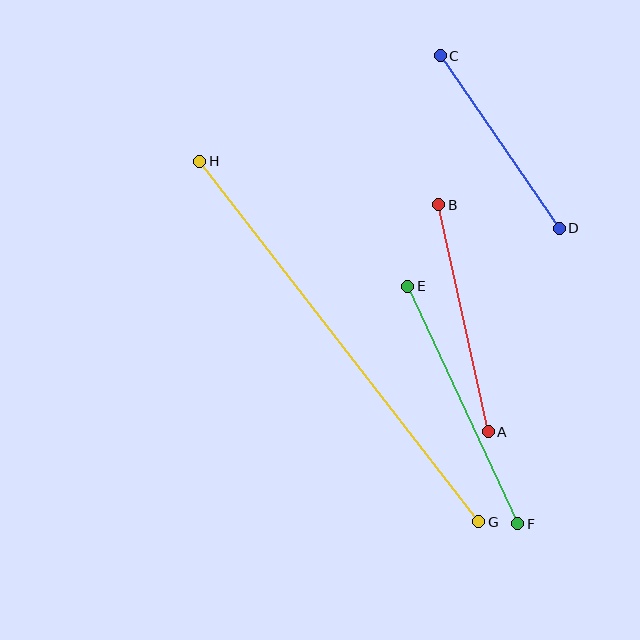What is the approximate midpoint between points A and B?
The midpoint is at approximately (464, 318) pixels.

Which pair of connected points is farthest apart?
Points G and H are farthest apart.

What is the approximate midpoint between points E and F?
The midpoint is at approximately (463, 405) pixels.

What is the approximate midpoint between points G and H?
The midpoint is at approximately (339, 341) pixels.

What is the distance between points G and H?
The distance is approximately 456 pixels.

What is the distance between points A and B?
The distance is approximately 232 pixels.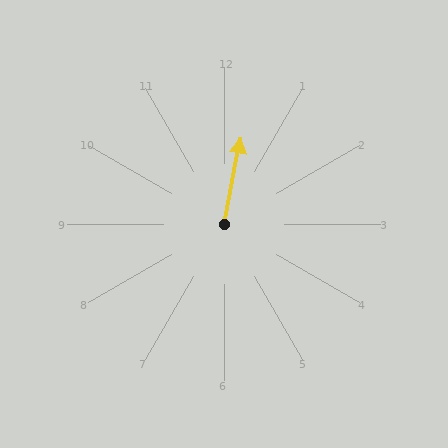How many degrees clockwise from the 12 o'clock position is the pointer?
Approximately 11 degrees.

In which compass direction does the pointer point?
North.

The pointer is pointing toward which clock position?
Roughly 12 o'clock.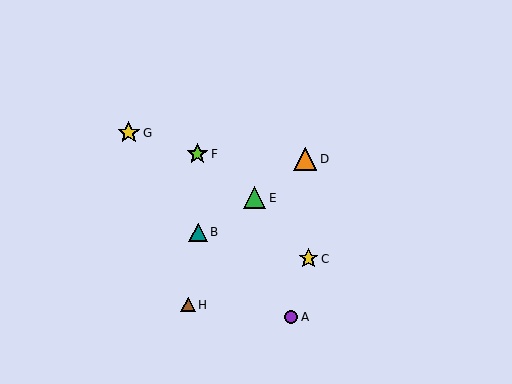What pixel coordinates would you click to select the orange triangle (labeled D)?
Click at (305, 159) to select the orange triangle D.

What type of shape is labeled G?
Shape G is a yellow star.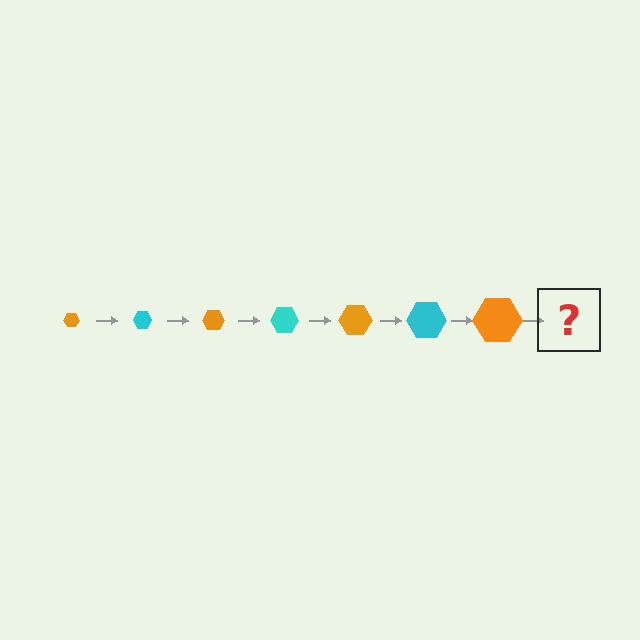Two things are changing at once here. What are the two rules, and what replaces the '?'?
The two rules are that the hexagon grows larger each step and the color cycles through orange and cyan. The '?' should be a cyan hexagon, larger than the previous one.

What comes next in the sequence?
The next element should be a cyan hexagon, larger than the previous one.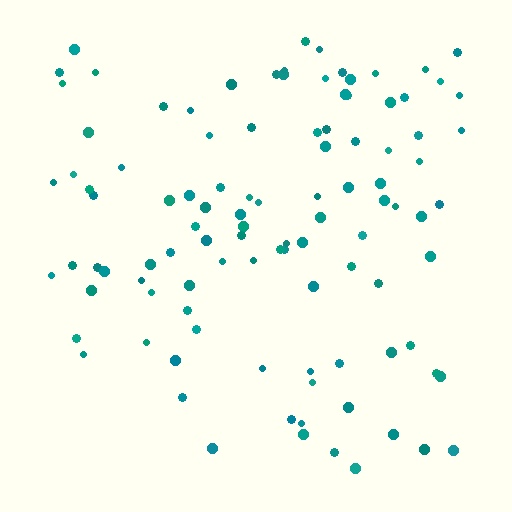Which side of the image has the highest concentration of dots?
The top.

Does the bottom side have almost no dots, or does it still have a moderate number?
Still a moderate number, just noticeably fewer than the top.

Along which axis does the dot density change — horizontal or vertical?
Vertical.